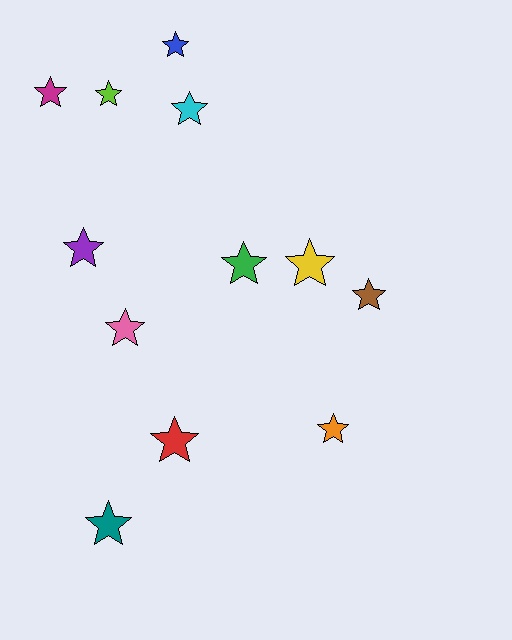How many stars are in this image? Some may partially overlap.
There are 12 stars.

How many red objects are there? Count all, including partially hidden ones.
There is 1 red object.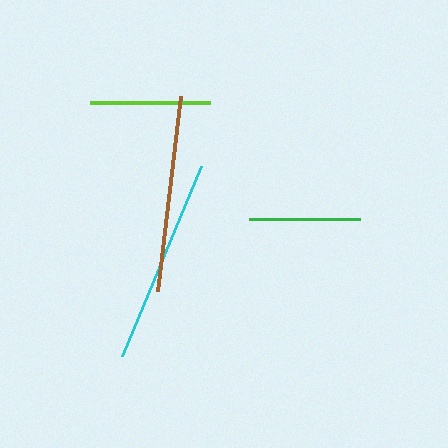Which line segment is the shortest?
The green line is the shortest at approximately 111 pixels.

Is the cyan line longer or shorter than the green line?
The cyan line is longer than the green line.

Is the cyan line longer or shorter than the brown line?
The cyan line is longer than the brown line.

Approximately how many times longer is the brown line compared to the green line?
The brown line is approximately 1.8 times the length of the green line.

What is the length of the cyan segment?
The cyan segment is approximately 206 pixels long.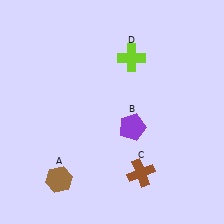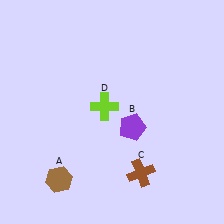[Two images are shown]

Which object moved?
The lime cross (D) moved down.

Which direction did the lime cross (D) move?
The lime cross (D) moved down.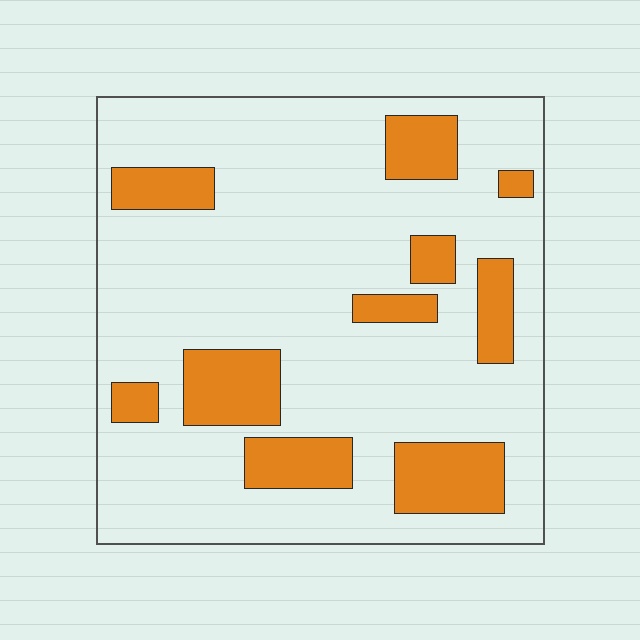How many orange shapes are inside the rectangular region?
10.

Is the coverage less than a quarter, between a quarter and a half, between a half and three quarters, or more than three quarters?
Less than a quarter.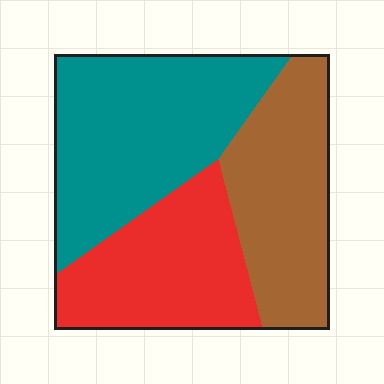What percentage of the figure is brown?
Brown takes up about one third (1/3) of the figure.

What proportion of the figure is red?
Red covers roughly 30% of the figure.